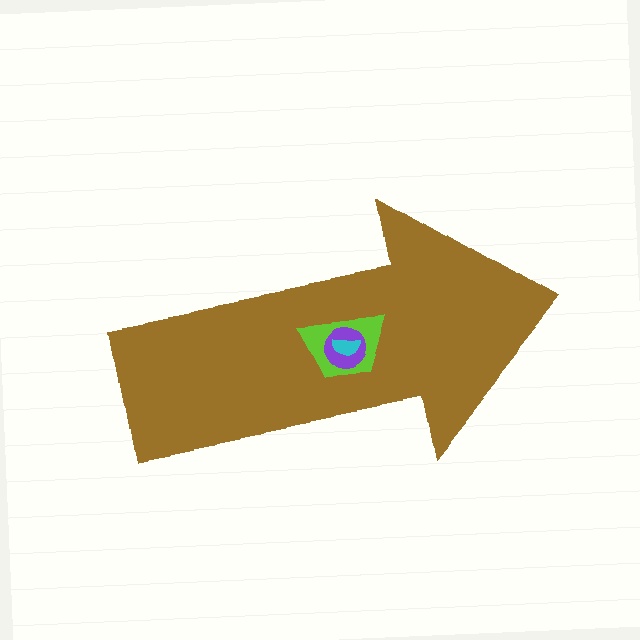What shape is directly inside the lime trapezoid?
The purple circle.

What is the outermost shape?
The brown arrow.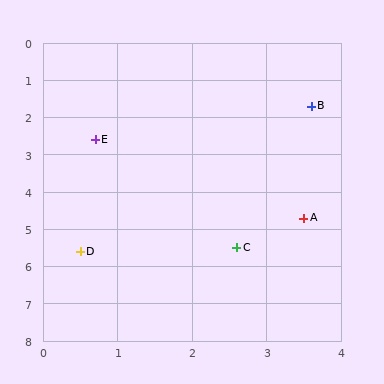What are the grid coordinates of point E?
Point E is at approximately (0.7, 2.6).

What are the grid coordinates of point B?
Point B is at approximately (3.6, 1.7).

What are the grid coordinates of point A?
Point A is at approximately (3.5, 4.7).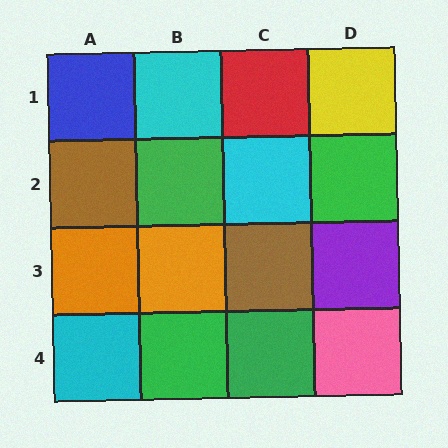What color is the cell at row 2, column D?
Green.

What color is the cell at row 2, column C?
Cyan.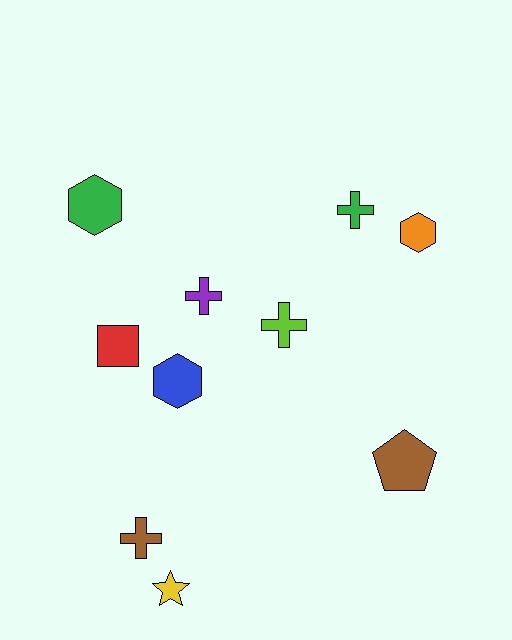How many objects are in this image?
There are 10 objects.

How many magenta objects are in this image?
There are no magenta objects.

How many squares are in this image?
There is 1 square.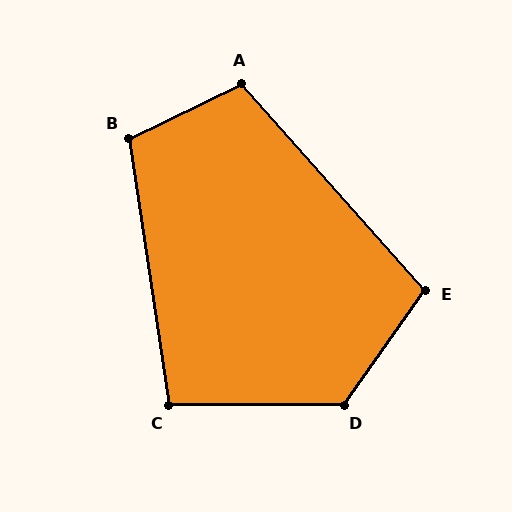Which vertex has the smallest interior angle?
C, at approximately 98 degrees.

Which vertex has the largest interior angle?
D, at approximately 125 degrees.